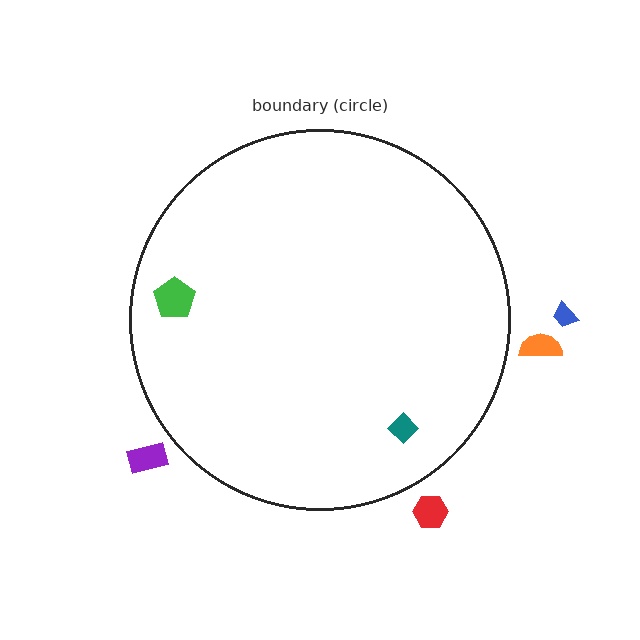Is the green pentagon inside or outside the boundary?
Inside.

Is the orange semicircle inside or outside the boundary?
Outside.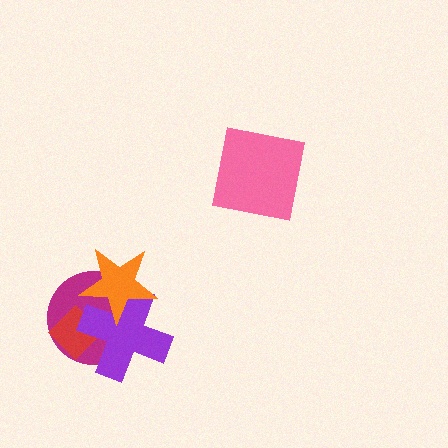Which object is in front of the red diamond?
The purple cross is in front of the red diamond.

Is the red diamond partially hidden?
Yes, it is partially covered by another shape.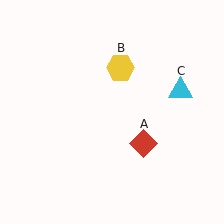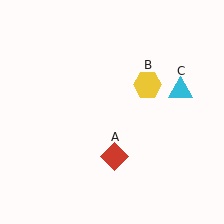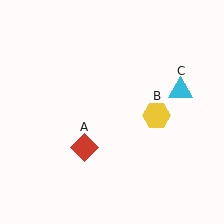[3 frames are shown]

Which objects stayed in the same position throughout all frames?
Cyan triangle (object C) remained stationary.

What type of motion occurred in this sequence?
The red diamond (object A), yellow hexagon (object B) rotated clockwise around the center of the scene.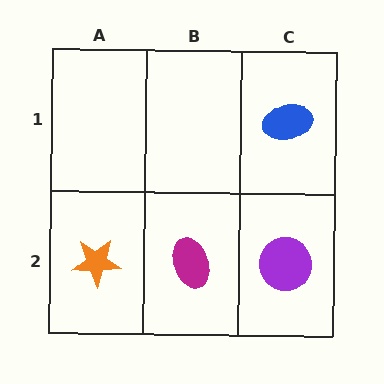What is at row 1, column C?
A blue ellipse.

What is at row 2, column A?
An orange star.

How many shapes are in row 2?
3 shapes.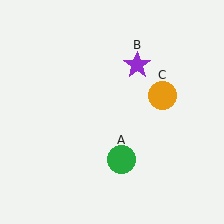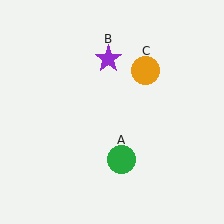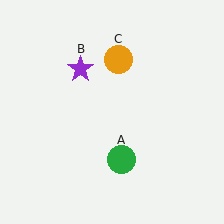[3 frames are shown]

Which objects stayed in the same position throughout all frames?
Green circle (object A) remained stationary.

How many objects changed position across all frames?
2 objects changed position: purple star (object B), orange circle (object C).